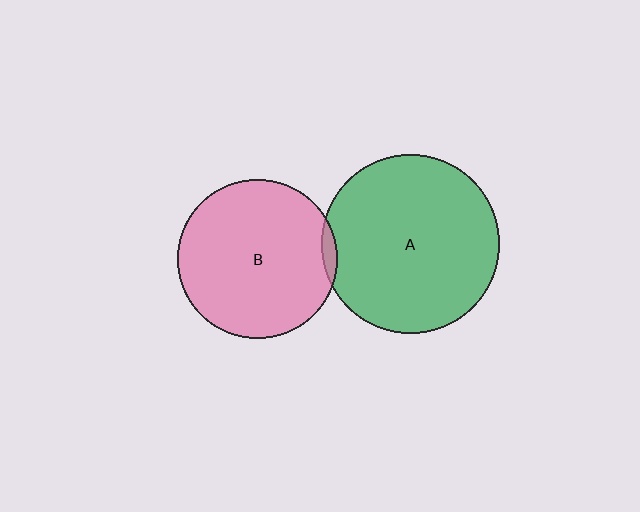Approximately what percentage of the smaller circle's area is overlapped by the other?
Approximately 5%.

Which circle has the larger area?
Circle A (green).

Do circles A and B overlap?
Yes.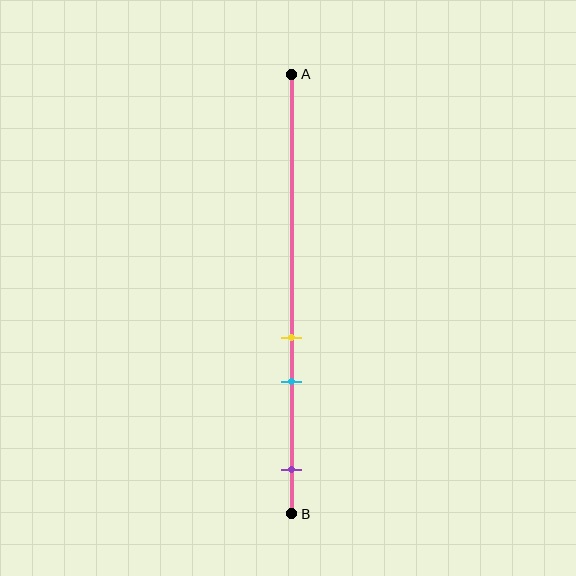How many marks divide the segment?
There are 3 marks dividing the segment.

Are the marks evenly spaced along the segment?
No, the marks are not evenly spaced.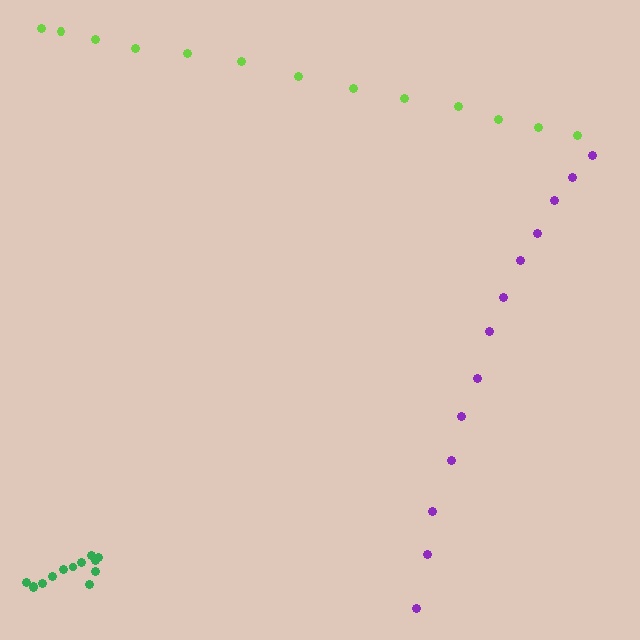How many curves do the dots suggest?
There are 3 distinct paths.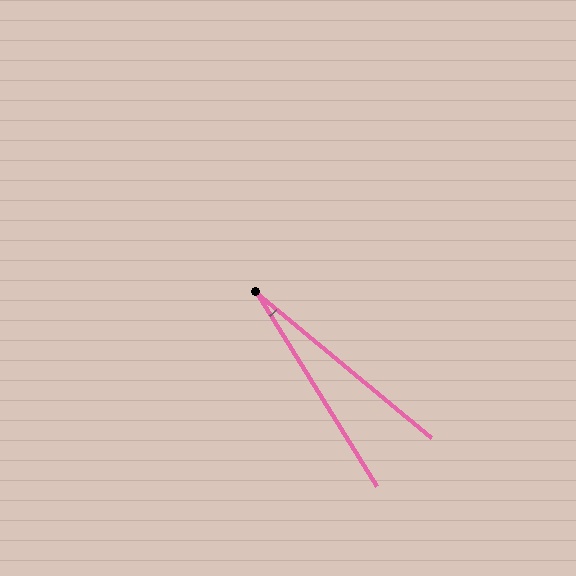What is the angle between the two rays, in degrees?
Approximately 19 degrees.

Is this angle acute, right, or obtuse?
It is acute.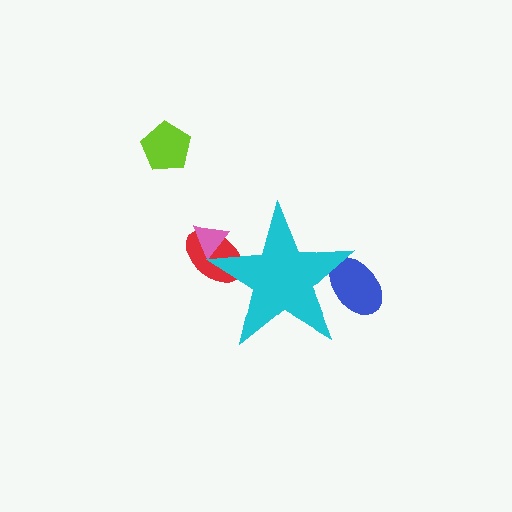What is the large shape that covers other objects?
A cyan star.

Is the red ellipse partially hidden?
Yes, the red ellipse is partially hidden behind the cyan star.